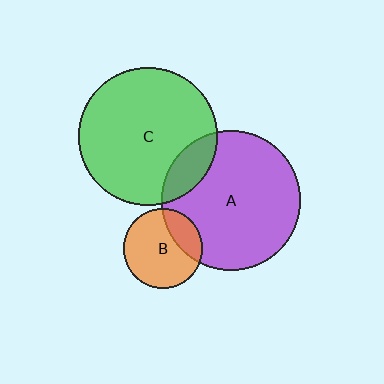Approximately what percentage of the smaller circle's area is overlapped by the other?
Approximately 15%.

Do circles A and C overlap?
Yes.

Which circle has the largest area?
Circle A (purple).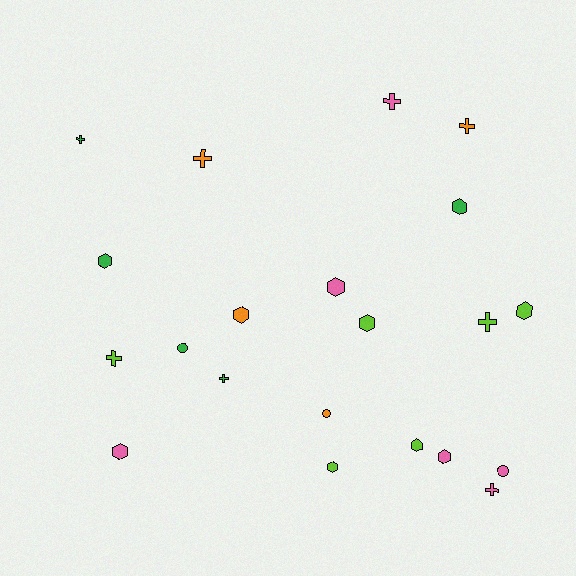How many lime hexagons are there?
There are 4 lime hexagons.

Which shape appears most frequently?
Hexagon, with 10 objects.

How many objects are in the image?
There are 21 objects.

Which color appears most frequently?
Pink, with 6 objects.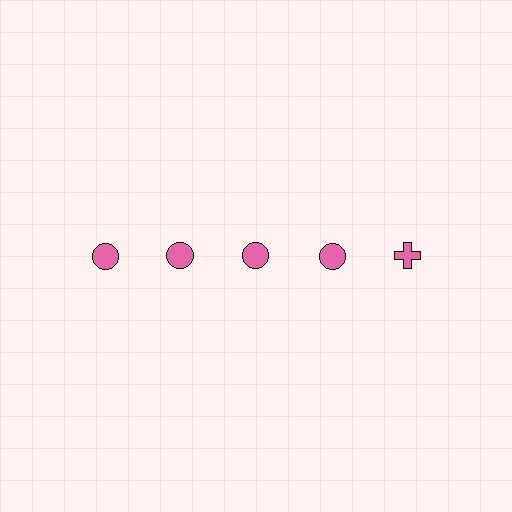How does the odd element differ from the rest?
It has a different shape: cross instead of circle.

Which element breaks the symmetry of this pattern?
The pink cross in the top row, rightmost column breaks the symmetry. All other shapes are pink circles.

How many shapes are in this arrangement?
There are 5 shapes arranged in a grid pattern.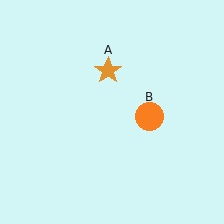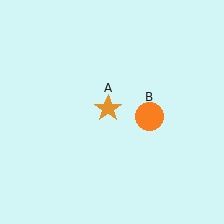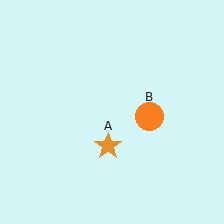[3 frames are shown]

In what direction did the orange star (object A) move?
The orange star (object A) moved down.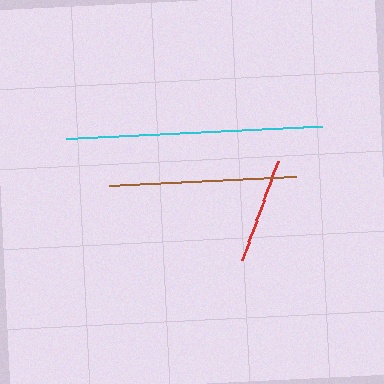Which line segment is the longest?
The cyan line is the longest at approximately 256 pixels.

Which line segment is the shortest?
The red line is the shortest at approximately 105 pixels.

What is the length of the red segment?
The red segment is approximately 105 pixels long.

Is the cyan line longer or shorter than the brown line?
The cyan line is longer than the brown line.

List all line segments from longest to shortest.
From longest to shortest: cyan, brown, red.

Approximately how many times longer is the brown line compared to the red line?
The brown line is approximately 1.8 times the length of the red line.